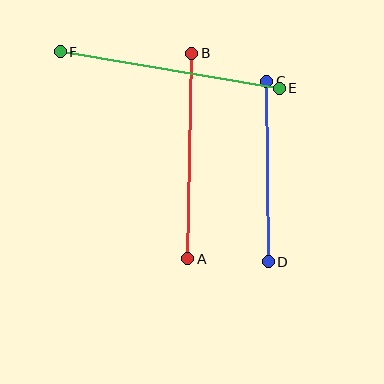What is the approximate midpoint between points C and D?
The midpoint is at approximately (267, 172) pixels.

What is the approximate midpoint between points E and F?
The midpoint is at approximately (170, 70) pixels.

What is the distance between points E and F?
The distance is approximately 222 pixels.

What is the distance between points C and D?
The distance is approximately 180 pixels.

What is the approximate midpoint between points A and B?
The midpoint is at approximately (190, 156) pixels.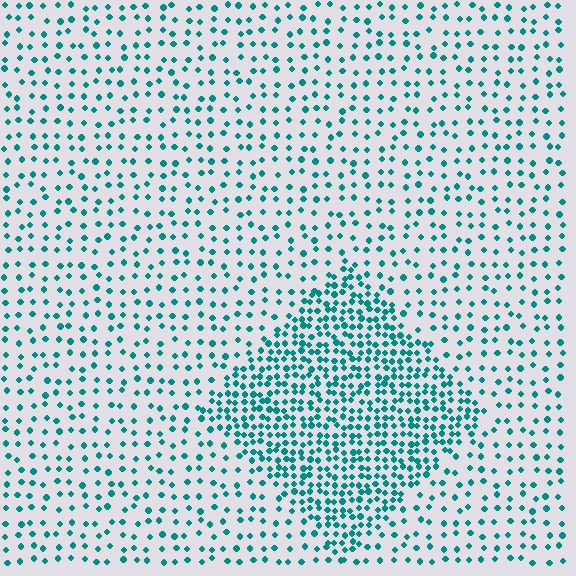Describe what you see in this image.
The image contains small teal elements arranged at two different densities. A diamond-shaped region is visible where the elements are more densely packed than the surrounding area.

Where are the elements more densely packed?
The elements are more densely packed inside the diamond boundary.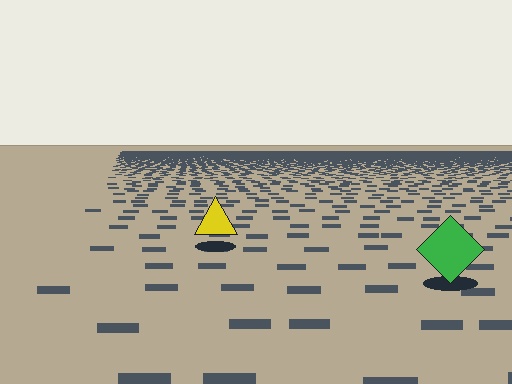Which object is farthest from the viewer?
The yellow triangle is farthest from the viewer. It appears smaller and the ground texture around it is denser.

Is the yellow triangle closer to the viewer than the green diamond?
No. The green diamond is closer — you can tell from the texture gradient: the ground texture is coarser near it.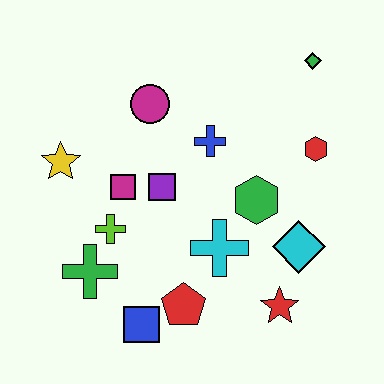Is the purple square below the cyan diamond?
No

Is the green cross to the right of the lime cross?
No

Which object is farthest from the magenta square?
The green diamond is farthest from the magenta square.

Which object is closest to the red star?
The cyan diamond is closest to the red star.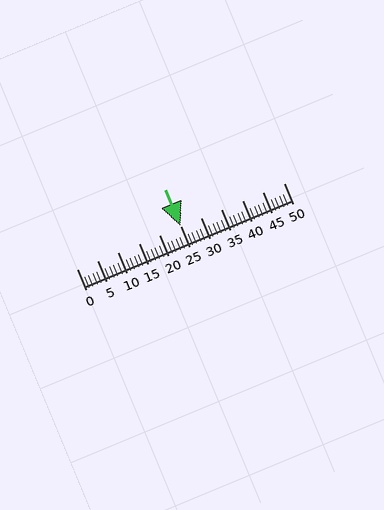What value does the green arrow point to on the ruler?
The green arrow points to approximately 25.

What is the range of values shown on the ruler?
The ruler shows values from 0 to 50.